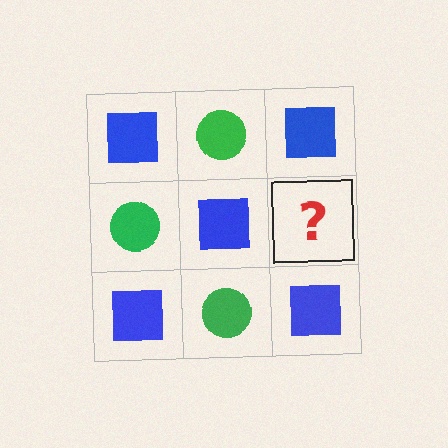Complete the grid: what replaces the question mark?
The question mark should be replaced with a green circle.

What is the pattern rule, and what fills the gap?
The rule is that it alternates blue square and green circle in a checkerboard pattern. The gap should be filled with a green circle.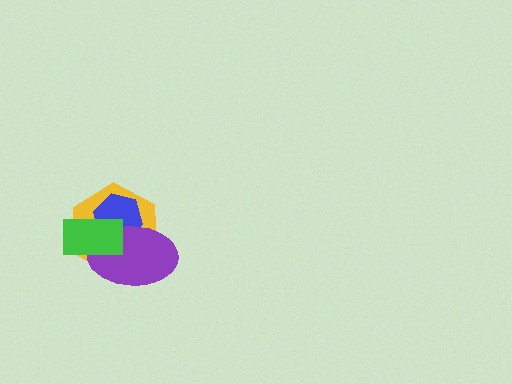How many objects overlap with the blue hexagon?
3 objects overlap with the blue hexagon.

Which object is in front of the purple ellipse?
The green rectangle is in front of the purple ellipse.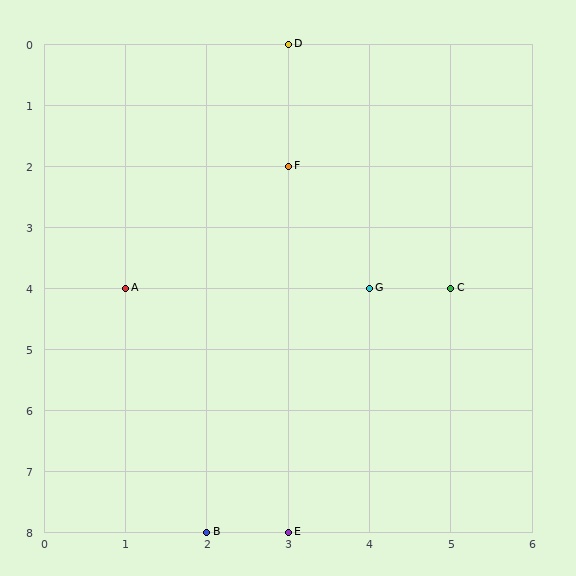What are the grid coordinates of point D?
Point D is at grid coordinates (3, 0).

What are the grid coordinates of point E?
Point E is at grid coordinates (3, 8).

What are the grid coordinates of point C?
Point C is at grid coordinates (5, 4).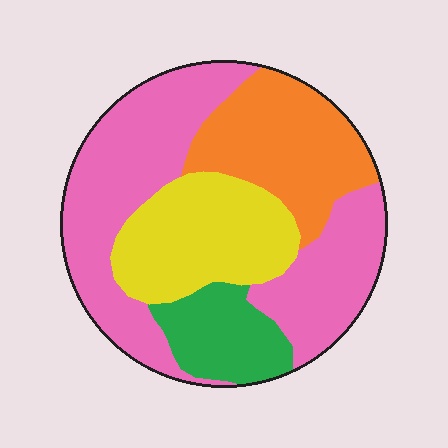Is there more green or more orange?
Orange.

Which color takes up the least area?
Green, at roughly 10%.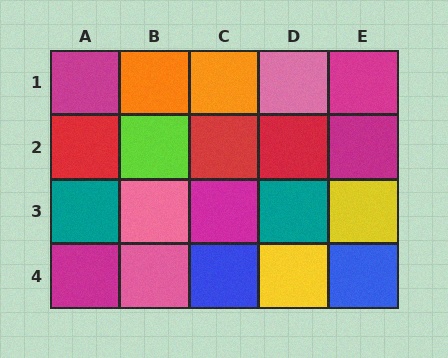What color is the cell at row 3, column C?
Magenta.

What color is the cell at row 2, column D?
Red.